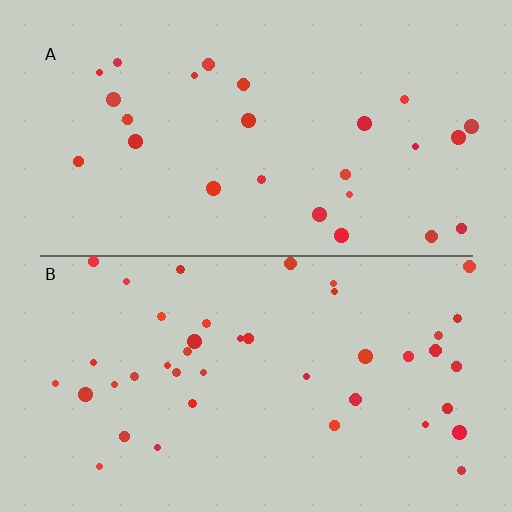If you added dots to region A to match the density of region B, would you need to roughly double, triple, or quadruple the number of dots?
Approximately double.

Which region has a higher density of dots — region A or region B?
B (the bottom).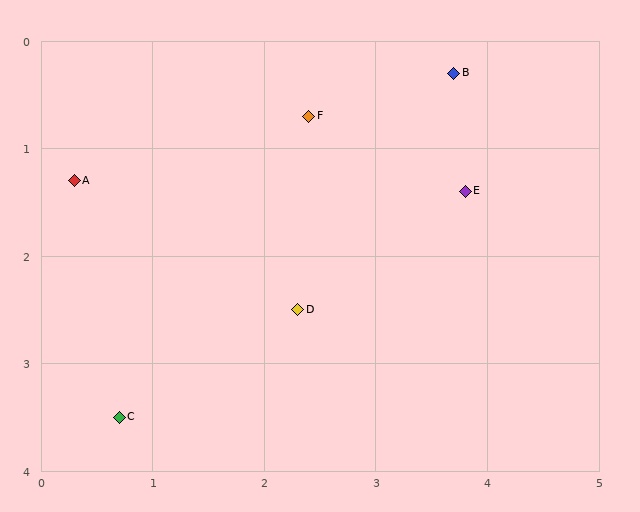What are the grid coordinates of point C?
Point C is at approximately (0.7, 3.5).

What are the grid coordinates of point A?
Point A is at approximately (0.3, 1.3).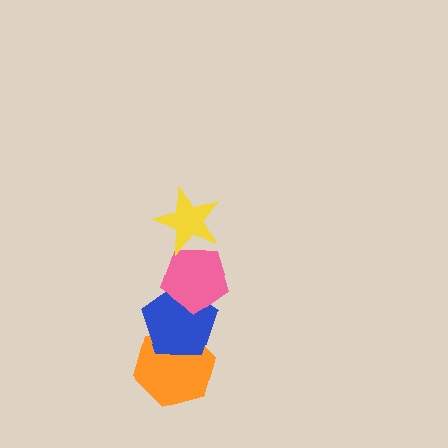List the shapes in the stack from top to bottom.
From top to bottom: the yellow star, the pink pentagon, the blue pentagon, the orange hexagon.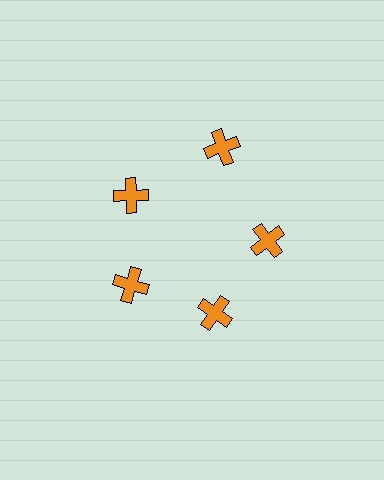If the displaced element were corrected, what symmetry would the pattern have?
It would have 5-fold rotational symmetry — the pattern would map onto itself every 72 degrees.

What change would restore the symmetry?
The symmetry would be restored by moving it inward, back onto the ring so that all 5 crosses sit at equal angles and equal distance from the center.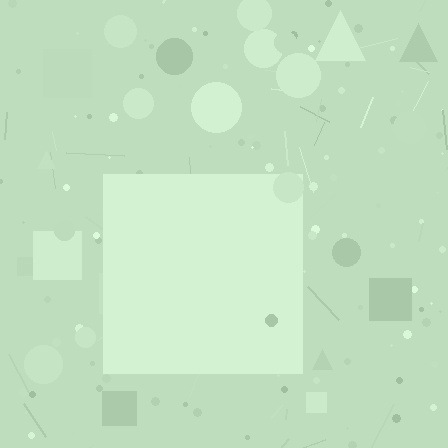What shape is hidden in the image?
A square is hidden in the image.